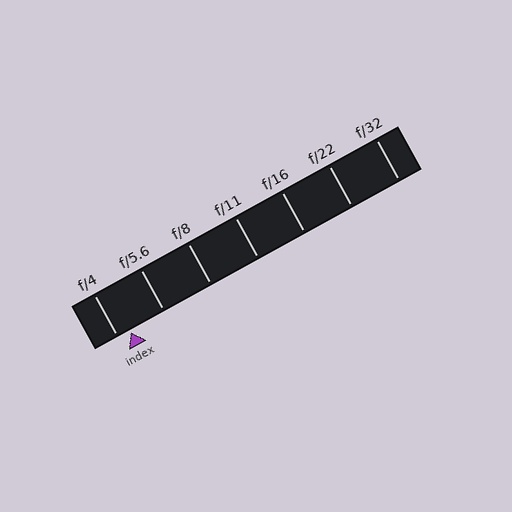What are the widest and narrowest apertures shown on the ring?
The widest aperture shown is f/4 and the narrowest is f/32.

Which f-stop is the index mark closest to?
The index mark is closest to f/4.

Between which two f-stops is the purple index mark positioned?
The index mark is between f/4 and f/5.6.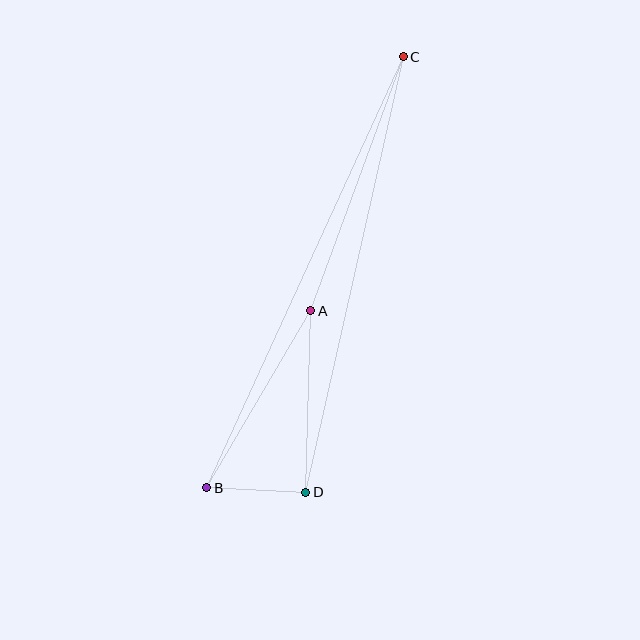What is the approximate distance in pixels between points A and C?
The distance between A and C is approximately 270 pixels.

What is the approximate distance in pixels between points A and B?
The distance between A and B is approximately 205 pixels.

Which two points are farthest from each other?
Points B and C are farthest from each other.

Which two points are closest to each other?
Points B and D are closest to each other.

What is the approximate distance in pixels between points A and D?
The distance between A and D is approximately 182 pixels.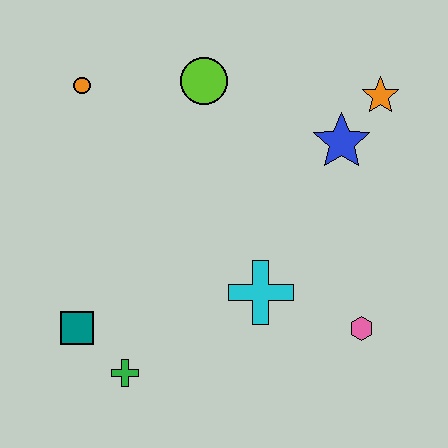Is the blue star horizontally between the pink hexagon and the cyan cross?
Yes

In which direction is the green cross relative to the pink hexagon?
The green cross is to the left of the pink hexagon.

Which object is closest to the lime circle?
The orange circle is closest to the lime circle.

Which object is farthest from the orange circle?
The pink hexagon is farthest from the orange circle.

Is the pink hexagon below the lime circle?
Yes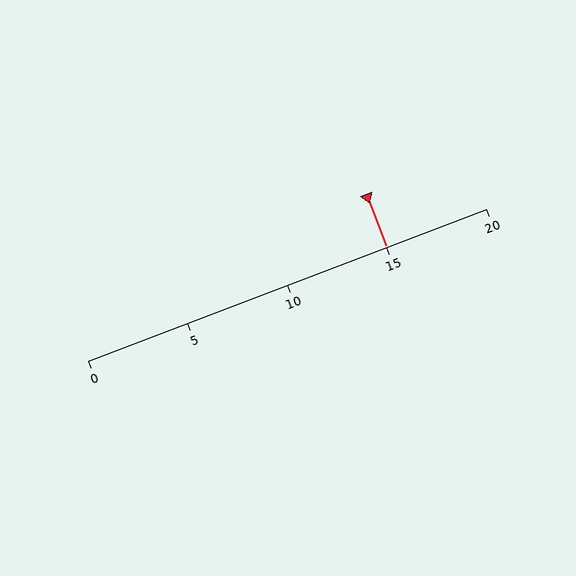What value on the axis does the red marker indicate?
The marker indicates approximately 15.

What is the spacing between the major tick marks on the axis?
The major ticks are spaced 5 apart.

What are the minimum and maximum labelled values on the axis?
The axis runs from 0 to 20.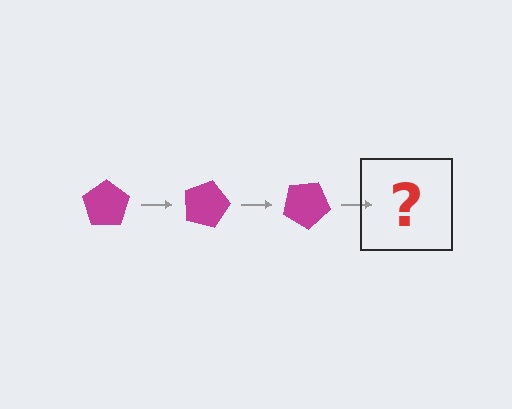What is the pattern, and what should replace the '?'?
The pattern is that the pentagon rotates 15 degrees each step. The '?' should be a magenta pentagon rotated 45 degrees.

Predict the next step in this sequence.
The next step is a magenta pentagon rotated 45 degrees.